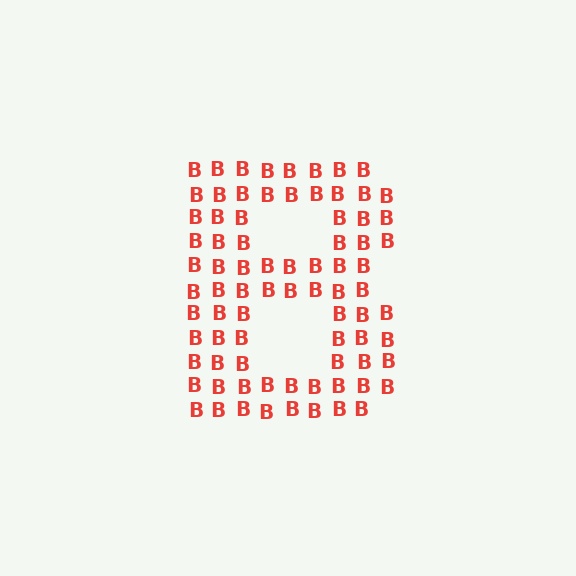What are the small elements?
The small elements are letter B's.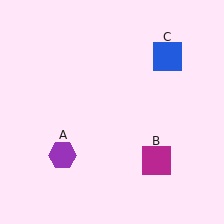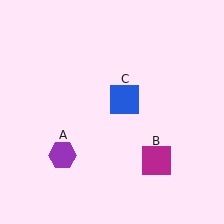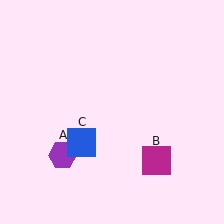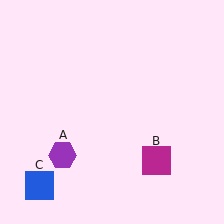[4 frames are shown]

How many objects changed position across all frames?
1 object changed position: blue square (object C).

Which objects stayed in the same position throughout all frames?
Purple hexagon (object A) and magenta square (object B) remained stationary.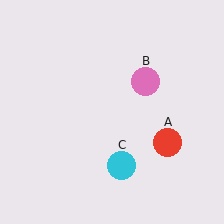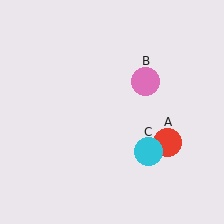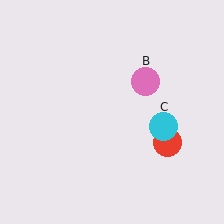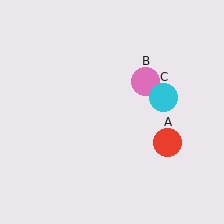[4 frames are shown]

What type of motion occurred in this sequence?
The cyan circle (object C) rotated counterclockwise around the center of the scene.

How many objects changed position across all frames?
1 object changed position: cyan circle (object C).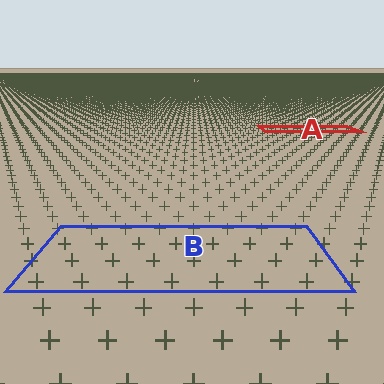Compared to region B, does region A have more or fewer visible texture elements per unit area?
Region A has more texture elements per unit area — they are packed more densely because it is farther away.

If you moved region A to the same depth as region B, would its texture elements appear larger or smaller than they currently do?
They would appear larger. At a closer depth, the same texture elements are projected at a bigger on-screen size.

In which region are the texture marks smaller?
The texture marks are smaller in region A, because it is farther away.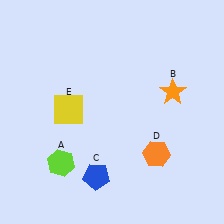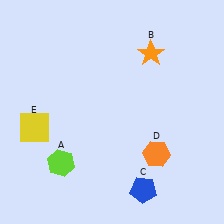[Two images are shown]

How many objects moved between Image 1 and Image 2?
3 objects moved between the two images.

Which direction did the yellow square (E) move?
The yellow square (E) moved left.